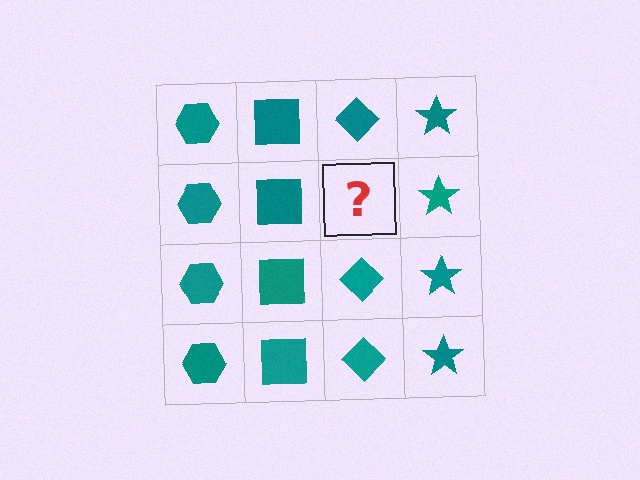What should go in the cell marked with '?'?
The missing cell should contain a teal diamond.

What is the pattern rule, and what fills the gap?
The rule is that each column has a consistent shape. The gap should be filled with a teal diamond.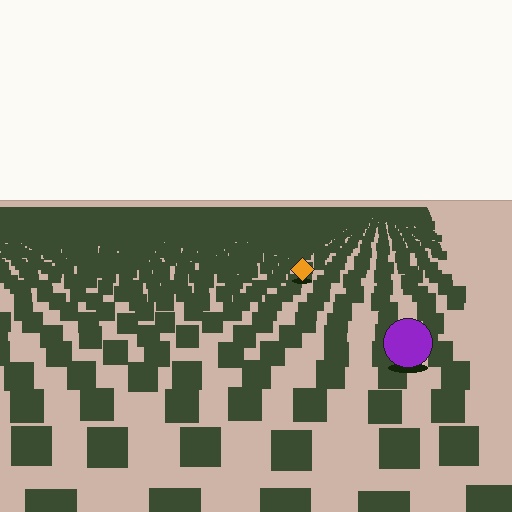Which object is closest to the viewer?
The purple circle is closest. The texture marks near it are larger and more spread out.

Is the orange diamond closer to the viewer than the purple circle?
No. The purple circle is closer — you can tell from the texture gradient: the ground texture is coarser near it.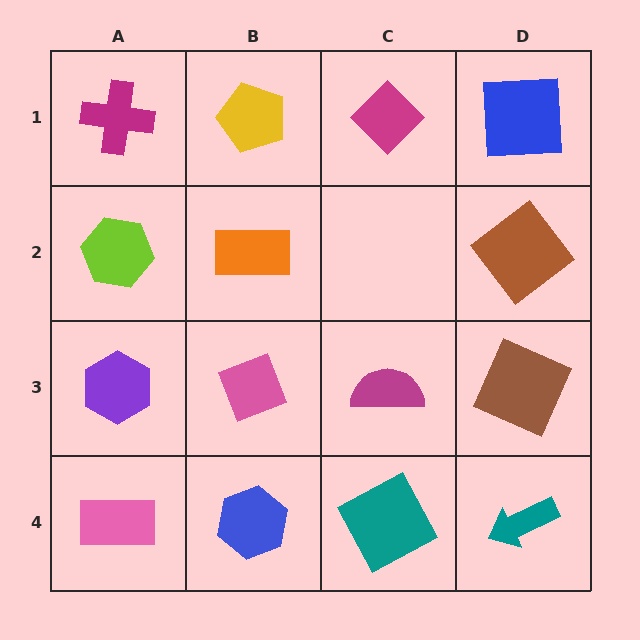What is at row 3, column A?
A purple hexagon.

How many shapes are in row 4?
4 shapes.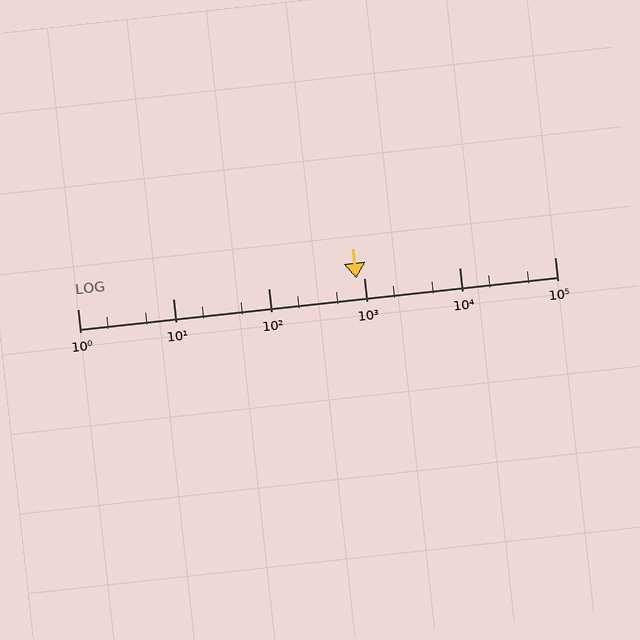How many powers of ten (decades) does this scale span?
The scale spans 5 decades, from 1 to 100000.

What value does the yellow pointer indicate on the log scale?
The pointer indicates approximately 830.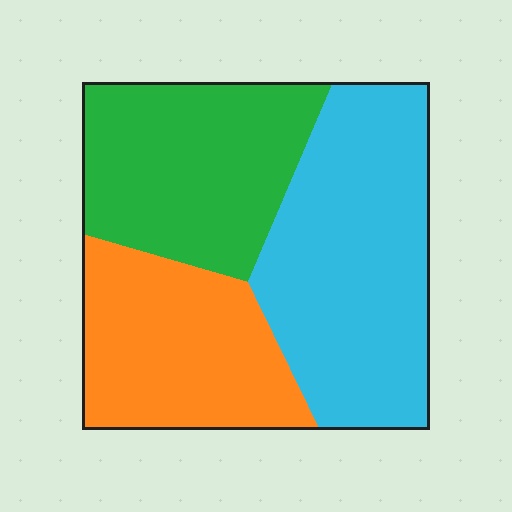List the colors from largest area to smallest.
From largest to smallest: cyan, green, orange.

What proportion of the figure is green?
Green covers around 30% of the figure.